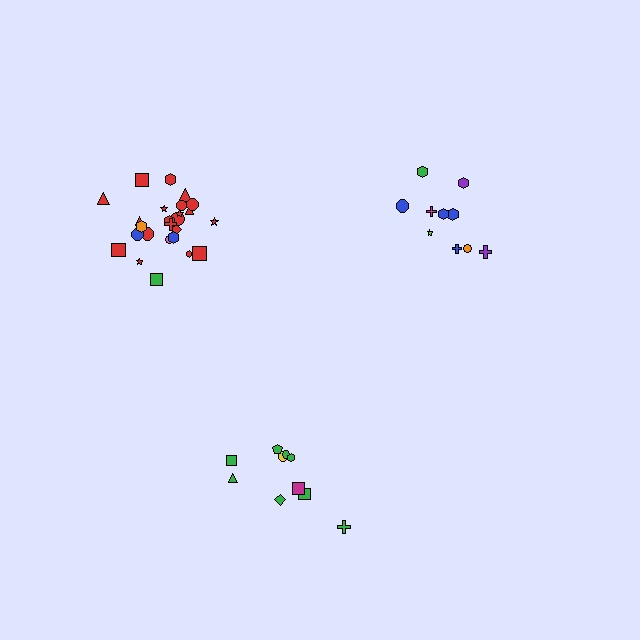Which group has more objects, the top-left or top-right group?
The top-left group.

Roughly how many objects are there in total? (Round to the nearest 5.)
Roughly 45 objects in total.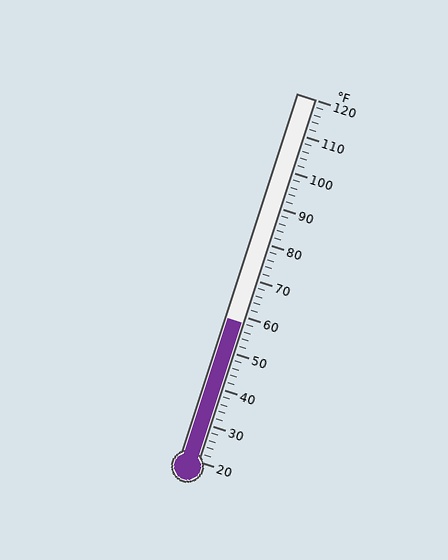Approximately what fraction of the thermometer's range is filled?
The thermometer is filled to approximately 40% of its range.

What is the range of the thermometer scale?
The thermometer scale ranges from 20°F to 120°F.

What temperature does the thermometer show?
The thermometer shows approximately 58°F.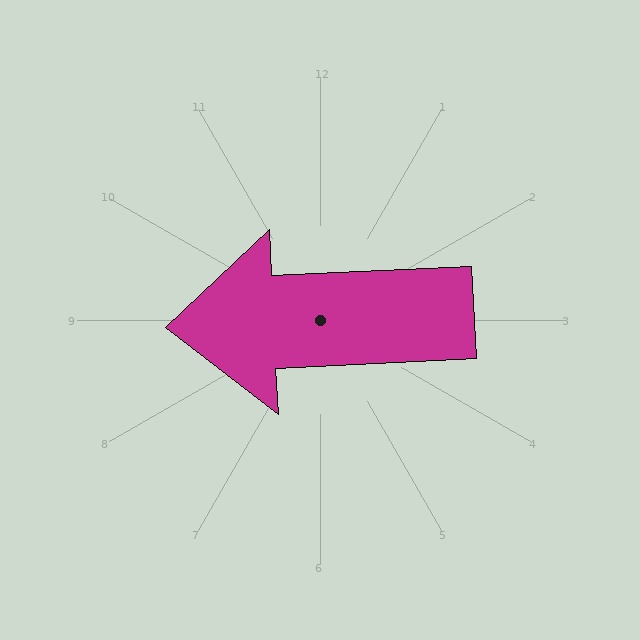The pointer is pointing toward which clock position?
Roughly 9 o'clock.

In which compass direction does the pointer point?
West.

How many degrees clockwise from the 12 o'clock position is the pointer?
Approximately 267 degrees.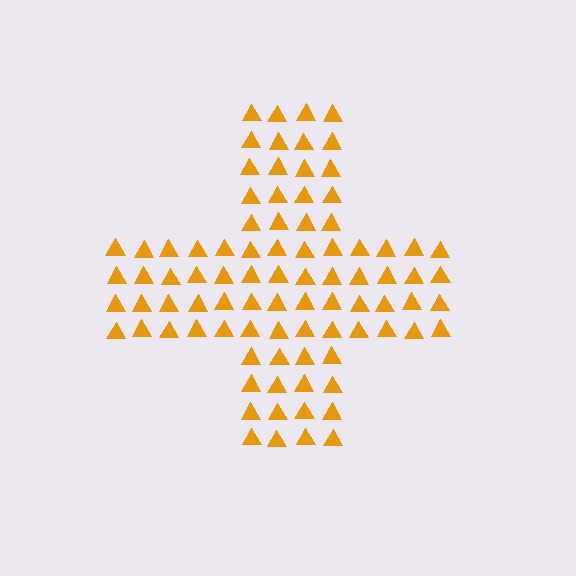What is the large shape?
The large shape is a cross.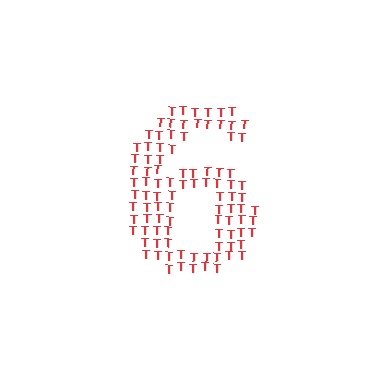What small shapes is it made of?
It is made of small letter T's.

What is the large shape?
The large shape is the digit 6.